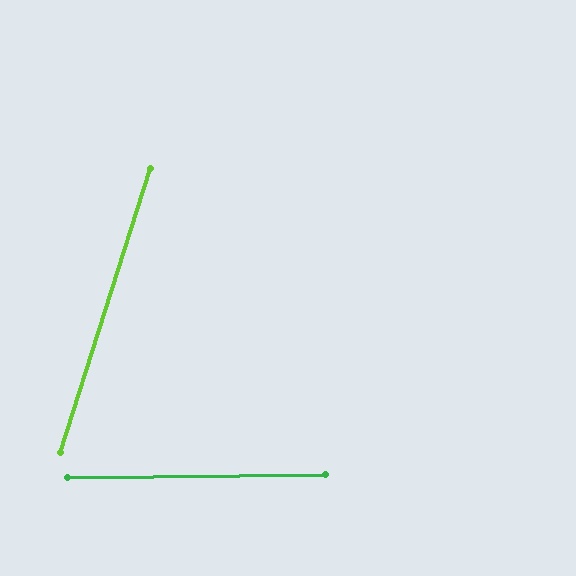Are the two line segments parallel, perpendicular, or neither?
Neither parallel nor perpendicular — they differ by about 72°.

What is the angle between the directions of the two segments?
Approximately 72 degrees.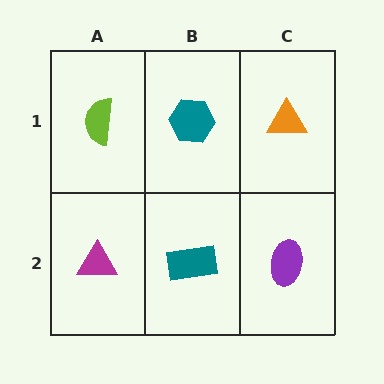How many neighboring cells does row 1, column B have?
3.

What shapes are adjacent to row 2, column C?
An orange triangle (row 1, column C), a teal rectangle (row 2, column B).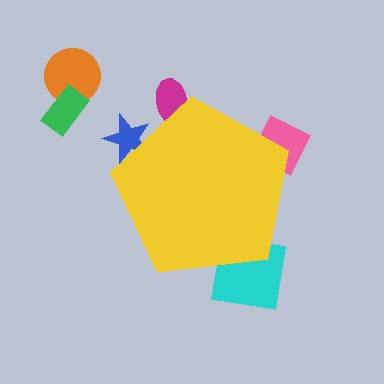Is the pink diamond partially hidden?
Yes, the pink diamond is partially hidden behind the yellow pentagon.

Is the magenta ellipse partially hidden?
Yes, the magenta ellipse is partially hidden behind the yellow pentagon.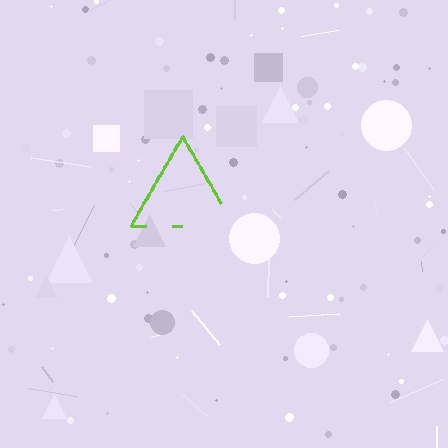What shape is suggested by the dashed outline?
The dashed outline suggests a triangle.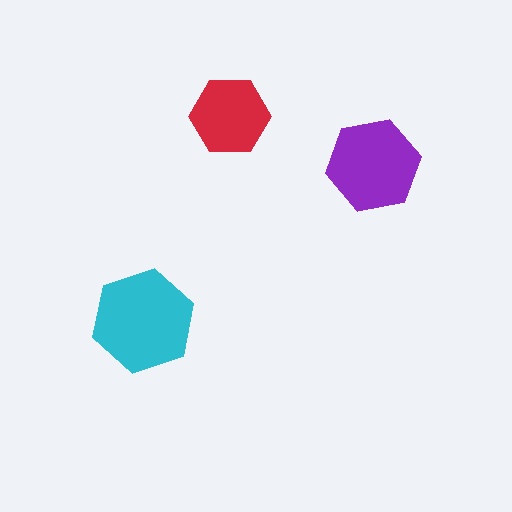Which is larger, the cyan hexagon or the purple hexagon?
The cyan one.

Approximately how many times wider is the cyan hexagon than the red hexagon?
About 1.5 times wider.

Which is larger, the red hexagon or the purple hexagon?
The purple one.